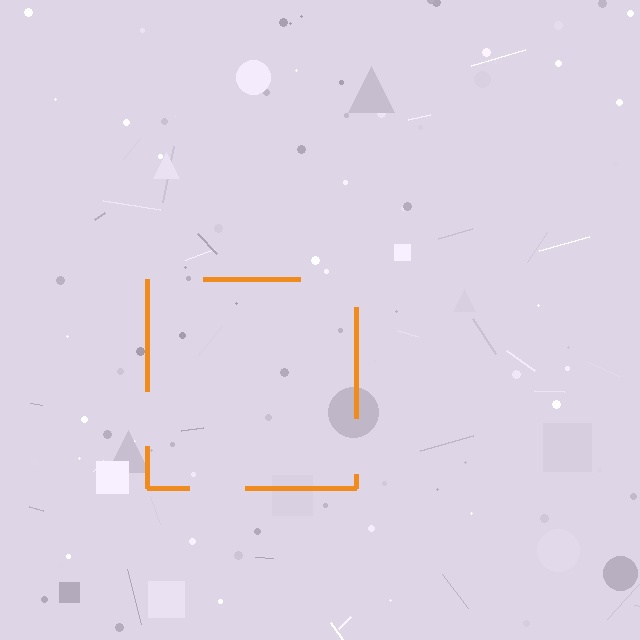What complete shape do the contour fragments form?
The contour fragments form a square.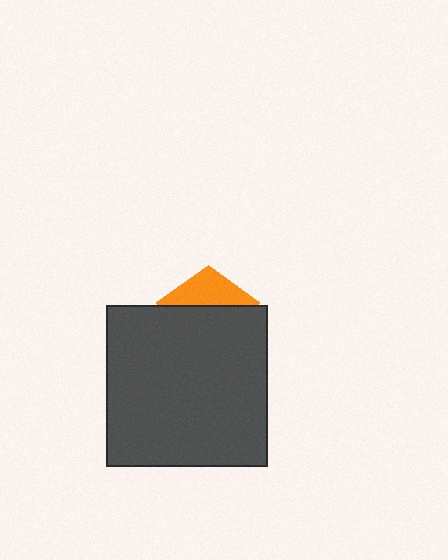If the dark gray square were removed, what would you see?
You would see the complete orange pentagon.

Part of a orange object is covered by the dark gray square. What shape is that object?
It is a pentagon.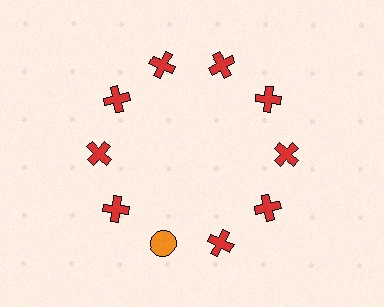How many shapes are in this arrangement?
There are 10 shapes arranged in a ring pattern.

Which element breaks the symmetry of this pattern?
The orange circle at roughly the 7 o'clock position breaks the symmetry. All other shapes are red crosses.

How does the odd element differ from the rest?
It differs in both color (orange instead of red) and shape (circle instead of cross).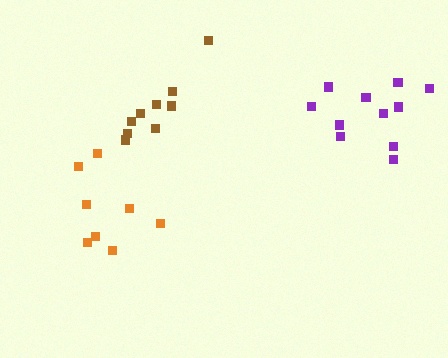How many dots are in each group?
Group 1: 9 dots, Group 2: 8 dots, Group 3: 11 dots (28 total).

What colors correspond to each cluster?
The clusters are colored: brown, orange, purple.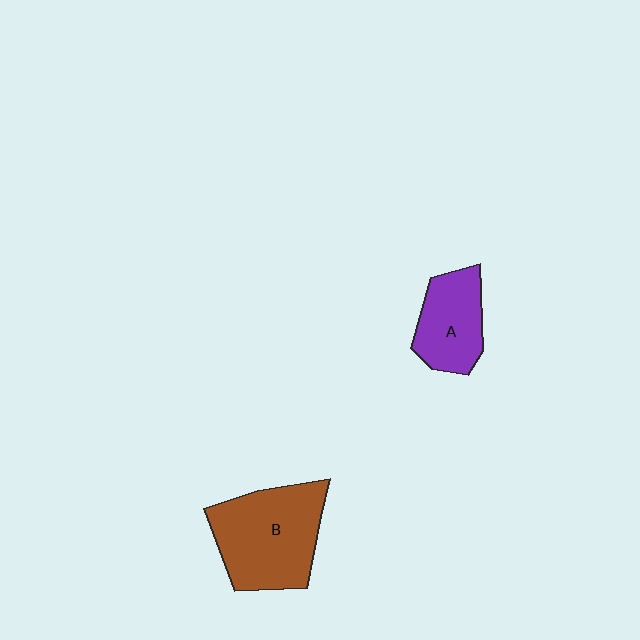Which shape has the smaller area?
Shape A (purple).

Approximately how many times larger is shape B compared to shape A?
Approximately 1.6 times.